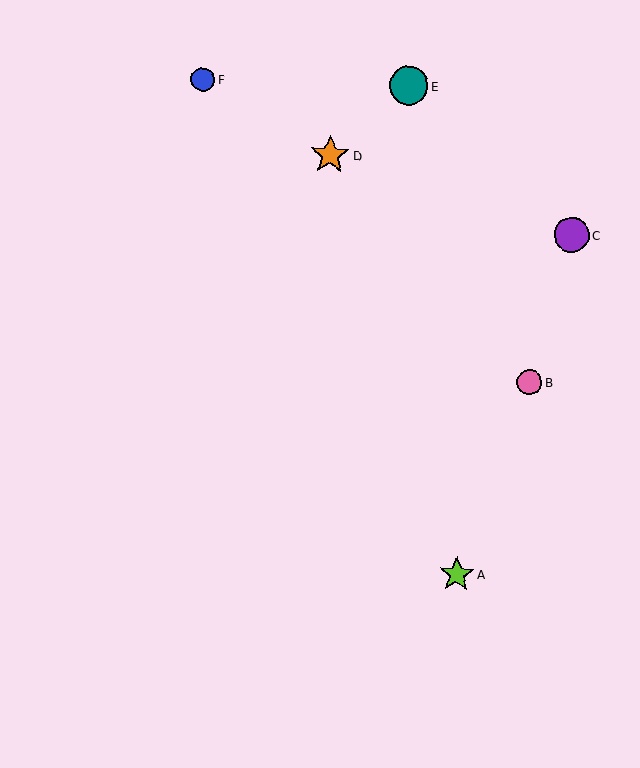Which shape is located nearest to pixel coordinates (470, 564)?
The lime star (labeled A) at (457, 574) is nearest to that location.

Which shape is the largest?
The orange star (labeled D) is the largest.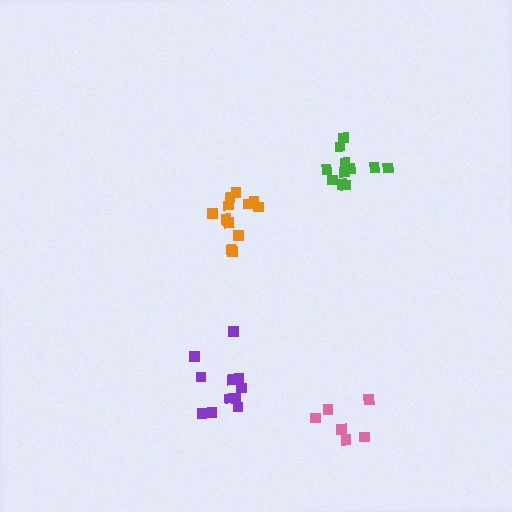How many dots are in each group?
Group 1: 11 dots, Group 2: 11 dots, Group 3: 6 dots, Group 4: 12 dots (40 total).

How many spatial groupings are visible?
There are 4 spatial groupings.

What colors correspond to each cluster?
The clusters are colored: purple, green, pink, orange.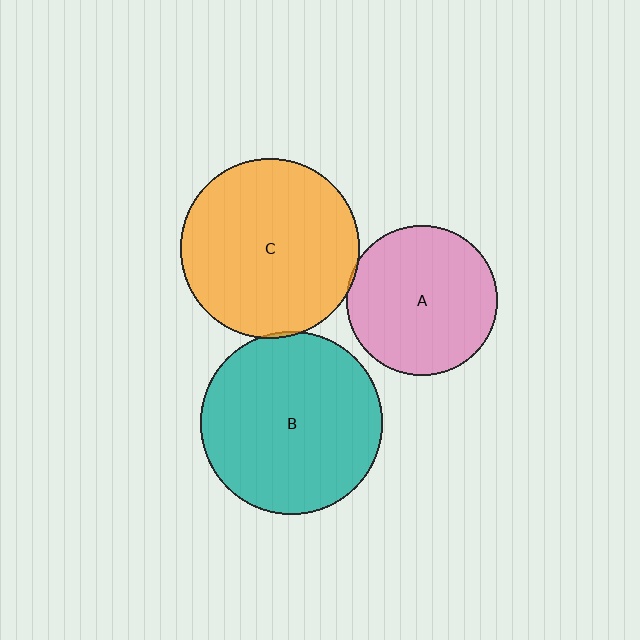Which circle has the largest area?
Circle B (teal).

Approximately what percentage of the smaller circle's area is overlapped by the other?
Approximately 5%.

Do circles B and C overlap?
Yes.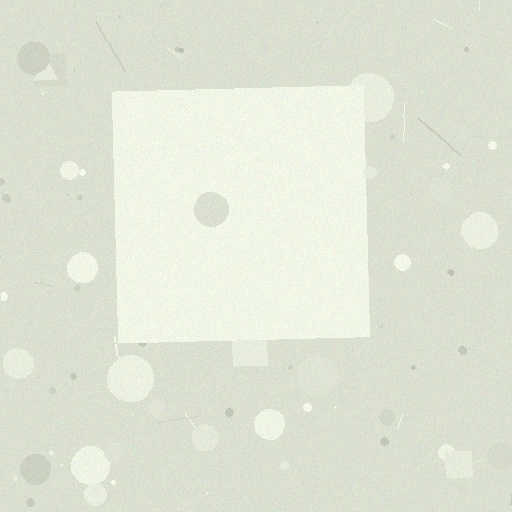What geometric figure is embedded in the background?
A square is embedded in the background.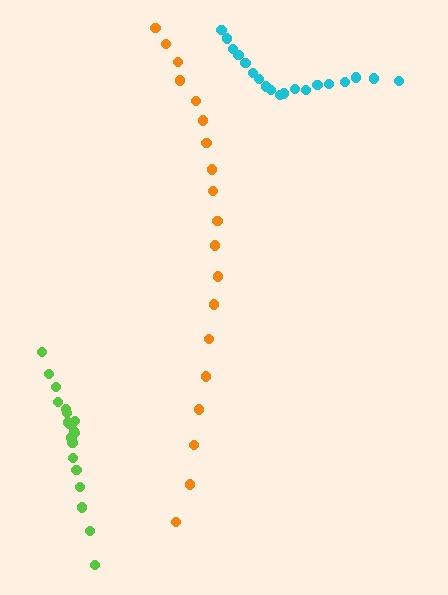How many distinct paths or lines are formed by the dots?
There are 3 distinct paths.